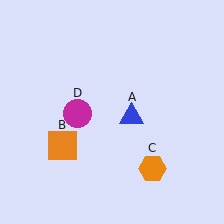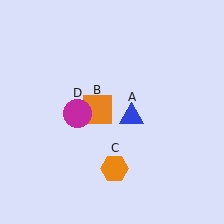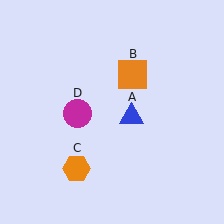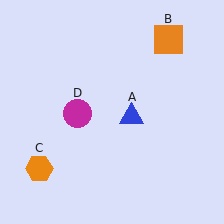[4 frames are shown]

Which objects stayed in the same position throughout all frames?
Blue triangle (object A) and magenta circle (object D) remained stationary.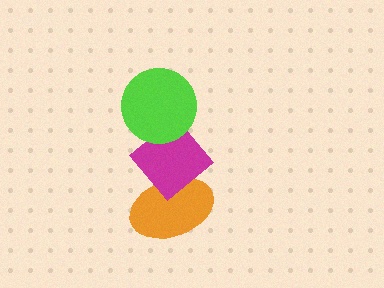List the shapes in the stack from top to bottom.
From top to bottom: the lime circle, the magenta diamond, the orange ellipse.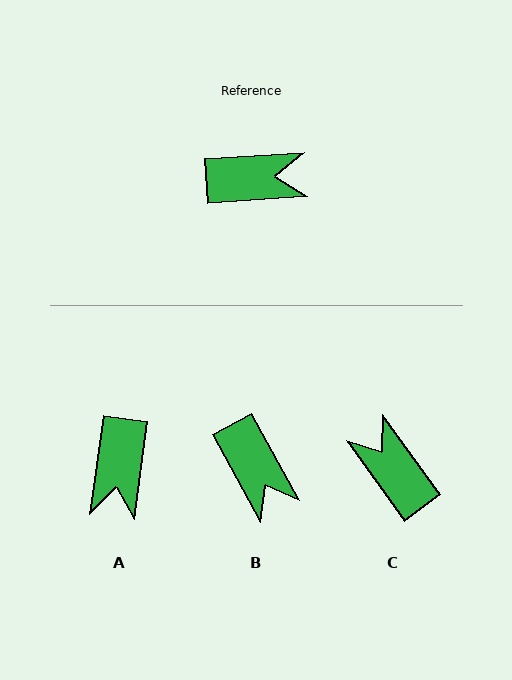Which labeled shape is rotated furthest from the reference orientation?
C, about 122 degrees away.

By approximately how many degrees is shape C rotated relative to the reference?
Approximately 122 degrees counter-clockwise.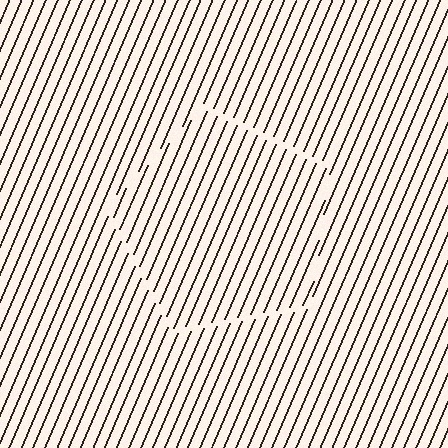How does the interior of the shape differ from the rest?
The interior of the shape contains the same grating, shifted by half a period — the contour is defined by the phase discontinuity where line-ends from the inner and outer gratings abut.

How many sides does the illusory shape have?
5 sides — the line-ends trace a pentagon.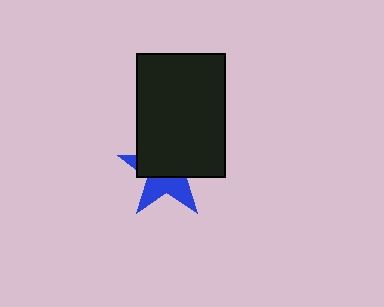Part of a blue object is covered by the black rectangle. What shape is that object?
It is a star.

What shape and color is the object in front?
The object in front is a black rectangle.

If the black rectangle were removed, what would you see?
You would see the complete blue star.